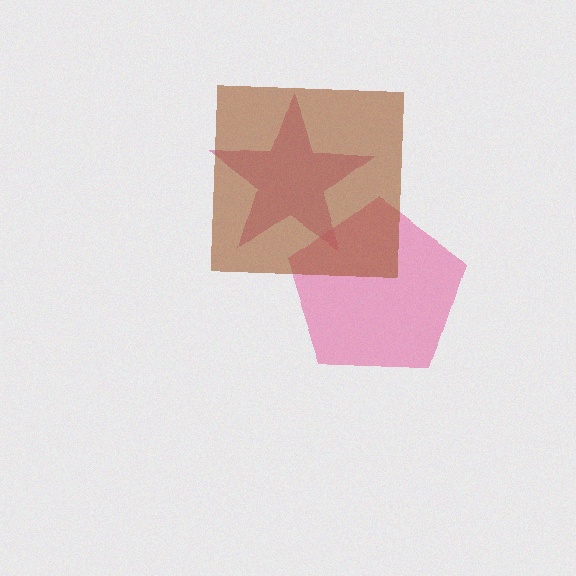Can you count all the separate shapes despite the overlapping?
Yes, there are 3 separate shapes.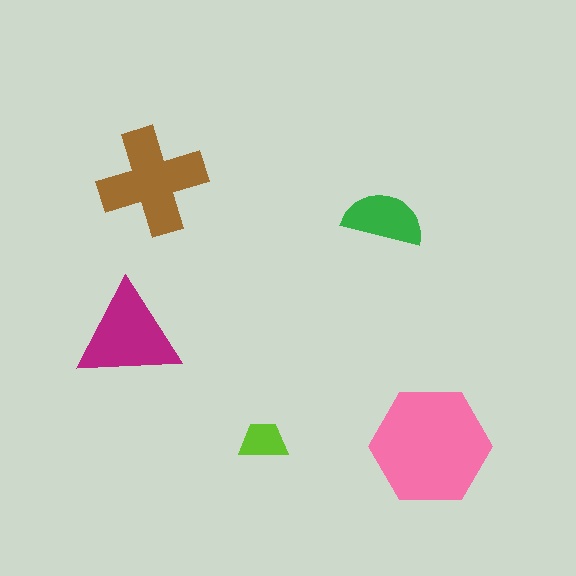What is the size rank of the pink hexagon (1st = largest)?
1st.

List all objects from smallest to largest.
The lime trapezoid, the green semicircle, the magenta triangle, the brown cross, the pink hexagon.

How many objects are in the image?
There are 5 objects in the image.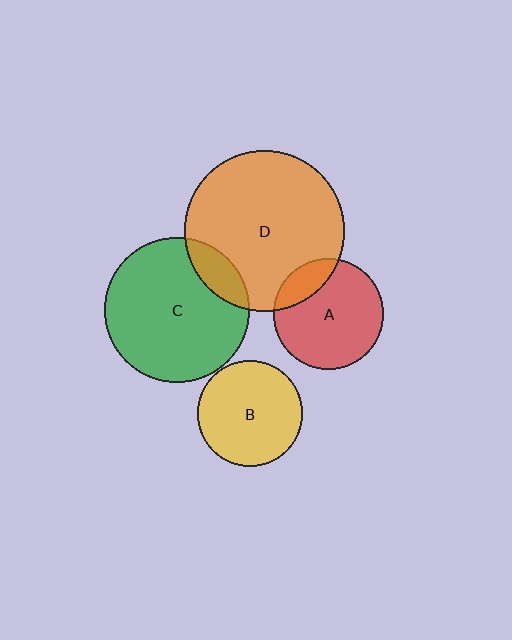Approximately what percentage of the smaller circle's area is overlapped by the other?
Approximately 15%.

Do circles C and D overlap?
Yes.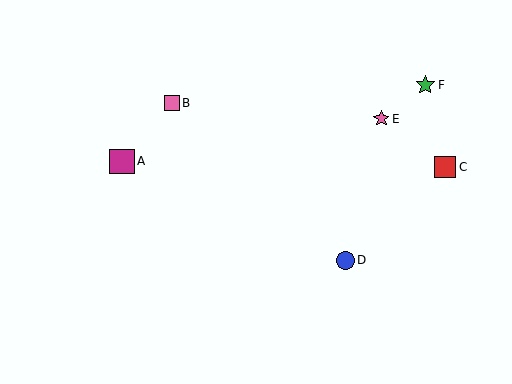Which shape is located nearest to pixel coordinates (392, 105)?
The pink star (labeled E) at (381, 119) is nearest to that location.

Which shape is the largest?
The magenta square (labeled A) is the largest.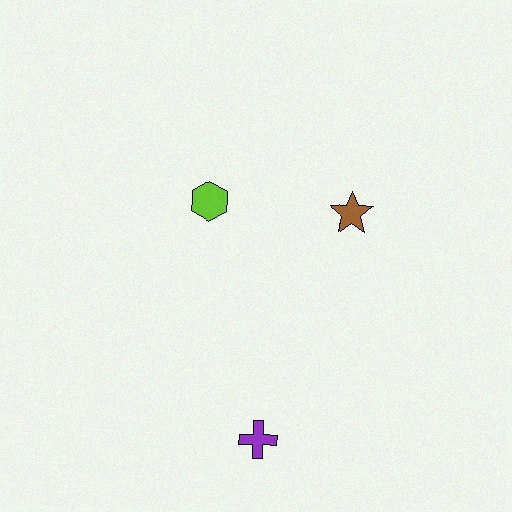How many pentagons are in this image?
There are no pentagons.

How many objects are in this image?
There are 3 objects.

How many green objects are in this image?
There are no green objects.